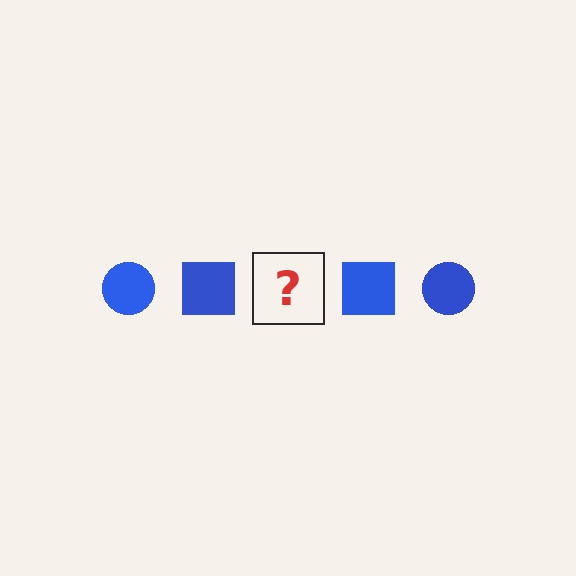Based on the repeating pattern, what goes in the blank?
The blank should be a blue circle.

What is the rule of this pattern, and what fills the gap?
The rule is that the pattern cycles through circle, square shapes in blue. The gap should be filled with a blue circle.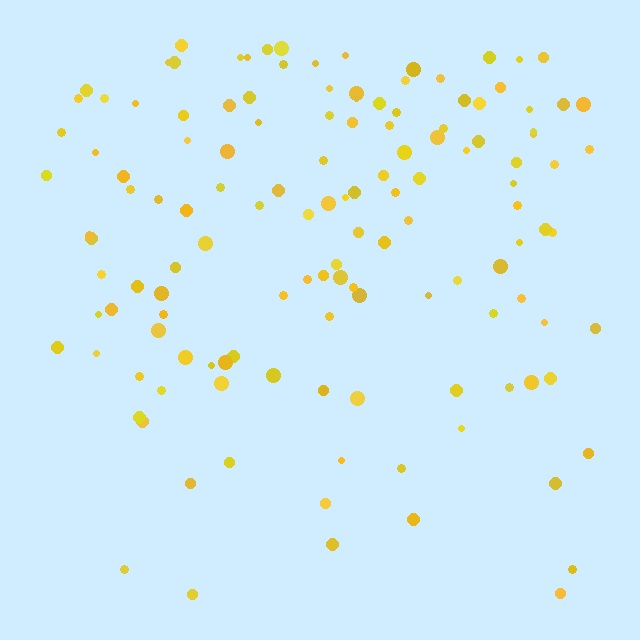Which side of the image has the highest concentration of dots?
The top.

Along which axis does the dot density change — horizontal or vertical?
Vertical.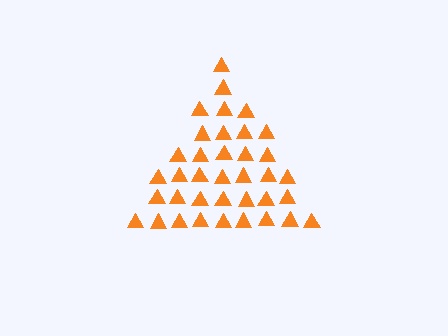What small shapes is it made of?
It is made of small triangles.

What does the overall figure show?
The overall figure shows a triangle.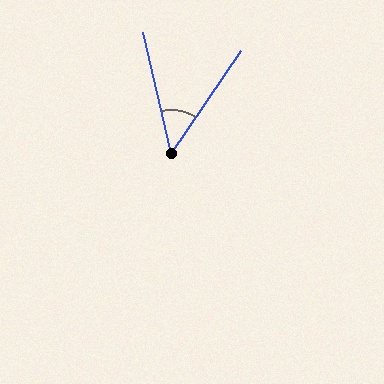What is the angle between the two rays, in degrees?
Approximately 47 degrees.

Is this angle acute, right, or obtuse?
It is acute.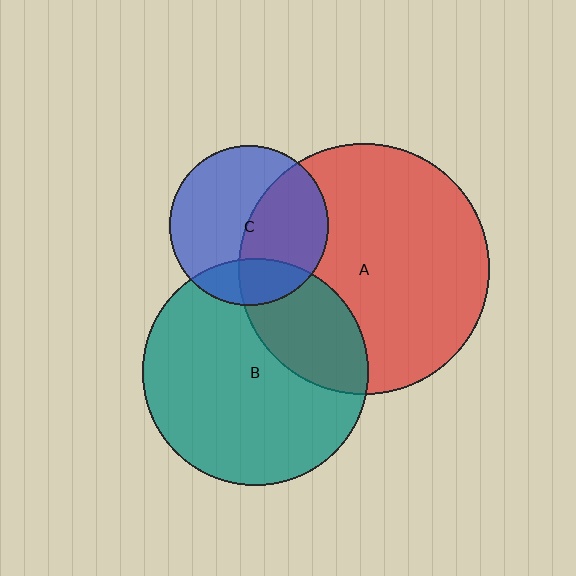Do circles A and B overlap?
Yes.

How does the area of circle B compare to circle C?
Approximately 2.0 times.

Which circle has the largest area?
Circle A (red).